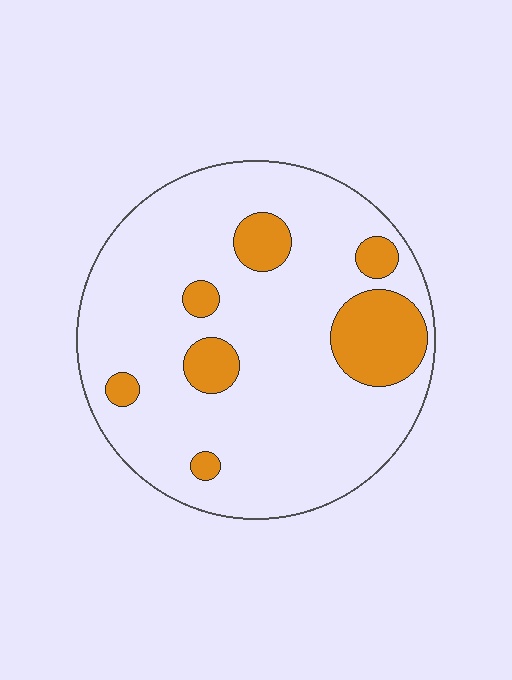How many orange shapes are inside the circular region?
7.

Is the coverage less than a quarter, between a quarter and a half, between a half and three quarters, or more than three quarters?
Less than a quarter.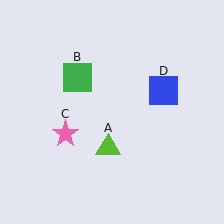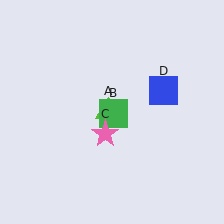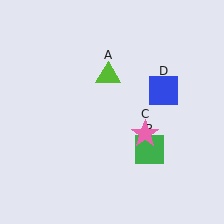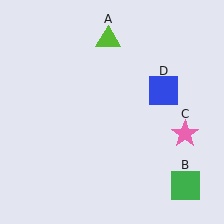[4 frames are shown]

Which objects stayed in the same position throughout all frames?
Blue square (object D) remained stationary.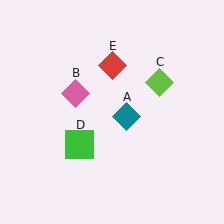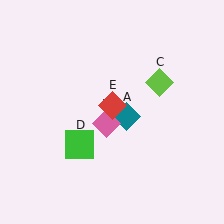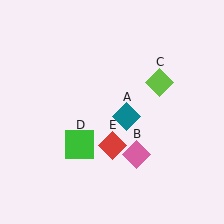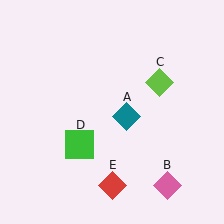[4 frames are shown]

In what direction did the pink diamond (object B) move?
The pink diamond (object B) moved down and to the right.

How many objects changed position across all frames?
2 objects changed position: pink diamond (object B), red diamond (object E).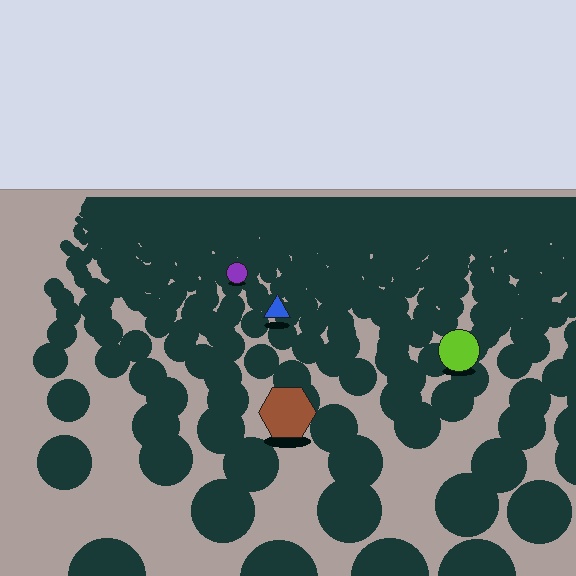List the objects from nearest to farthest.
From nearest to farthest: the brown hexagon, the lime circle, the blue triangle, the purple circle.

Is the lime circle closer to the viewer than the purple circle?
Yes. The lime circle is closer — you can tell from the texture gradient: the ground texture is coarser near it.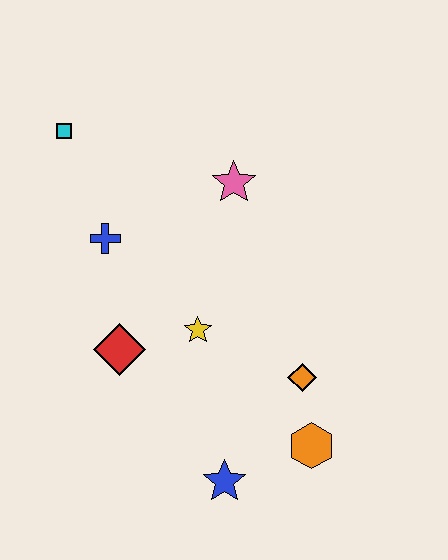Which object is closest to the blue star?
The orange hexagon is closest to the blue star.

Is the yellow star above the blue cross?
No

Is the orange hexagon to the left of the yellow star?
No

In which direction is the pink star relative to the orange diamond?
The pink star is above the orange diamond.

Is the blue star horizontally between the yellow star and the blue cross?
No